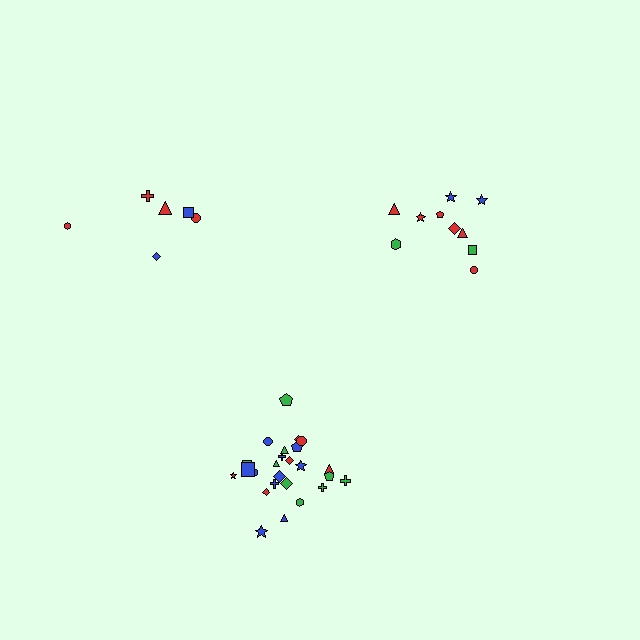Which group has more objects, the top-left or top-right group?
The top-right group.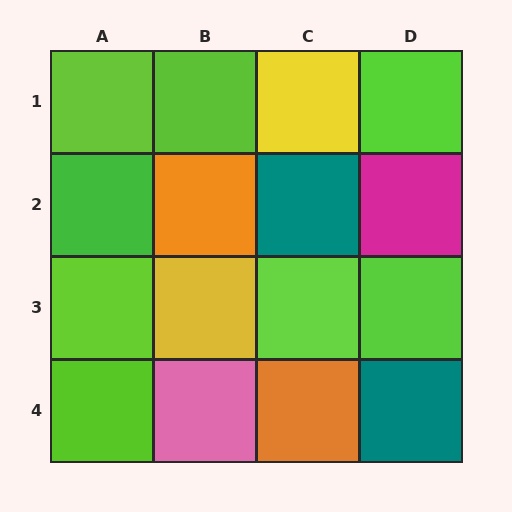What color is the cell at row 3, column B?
Yellow.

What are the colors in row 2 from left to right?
Green, orange, teal, magenta.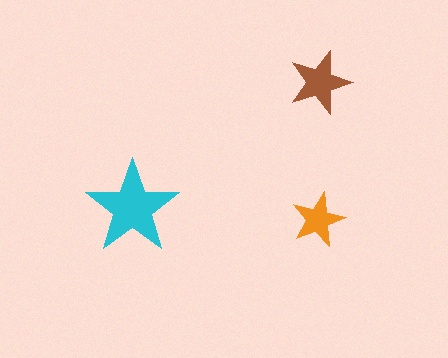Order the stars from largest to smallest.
the cyan one, the brown one, the orange one.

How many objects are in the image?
There are 3 objects in the image.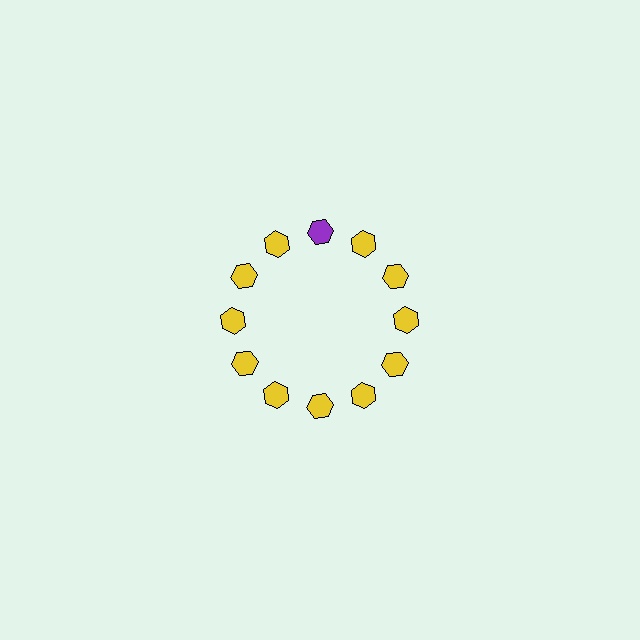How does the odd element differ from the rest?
It has a different color: purple instead of yellow.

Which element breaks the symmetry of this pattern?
The purple hexagon at roughly the 12 o'clock position breaks the symmetry. All other shapes are yellow hexagons.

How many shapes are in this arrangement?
There are 12 shapes arranged in a ring pattern.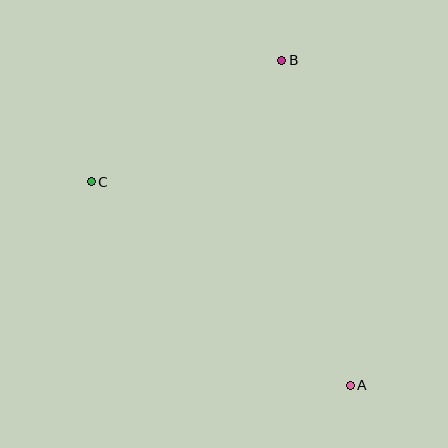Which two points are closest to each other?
Points B and C are closest to each other.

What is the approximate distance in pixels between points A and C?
The distance between A and C is approximately 329 pixels.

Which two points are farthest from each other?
Points A and B are farthest from each other.